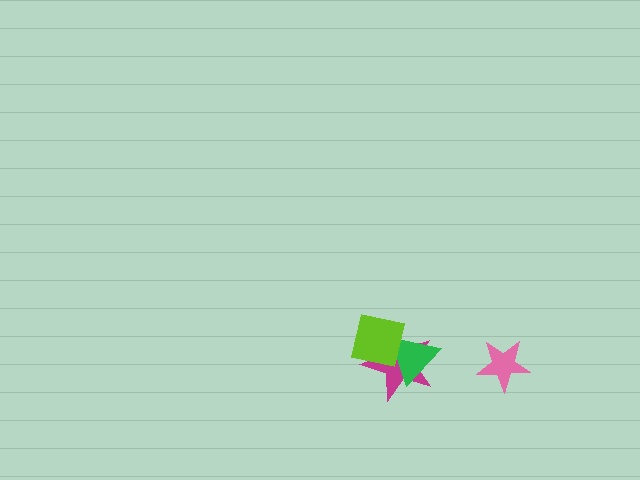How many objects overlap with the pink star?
0 objects overlap with the pink star.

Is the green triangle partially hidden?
Yes, it is partially covered by another shape.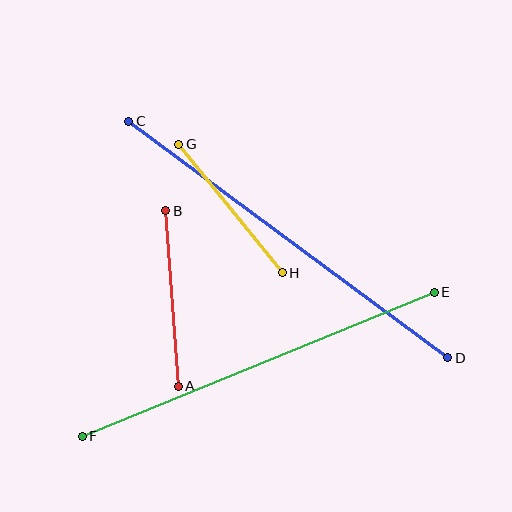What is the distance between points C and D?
The distance is approximately 397 pixels.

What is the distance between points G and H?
The distance is approximately 165 pixels.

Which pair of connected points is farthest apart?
Points C and D are farthest apart.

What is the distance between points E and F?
The distance is approximately 380 pixels.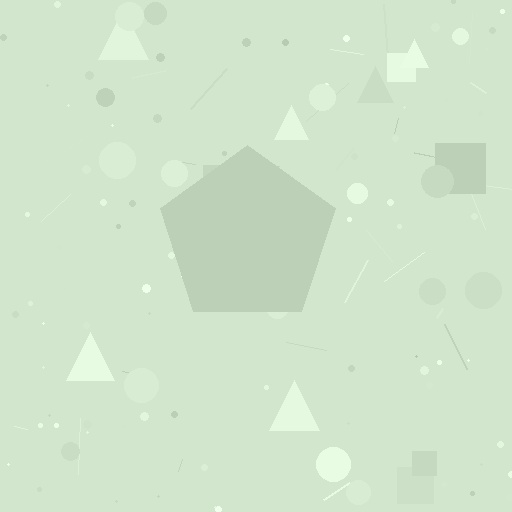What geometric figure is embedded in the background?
A pentagon is embedded in the background.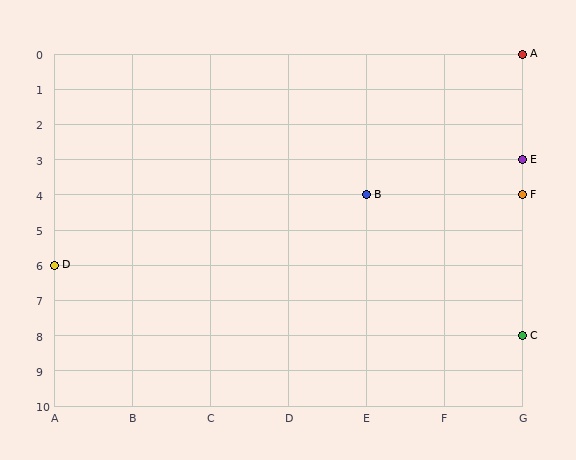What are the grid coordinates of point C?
Point C is at grid coordinates (G, 8).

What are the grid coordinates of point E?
Point E is at grid coordinates (G, 3).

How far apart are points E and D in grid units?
Points E and D are 6 columns and 3 rows apart (about 6.7 grid units diagonally).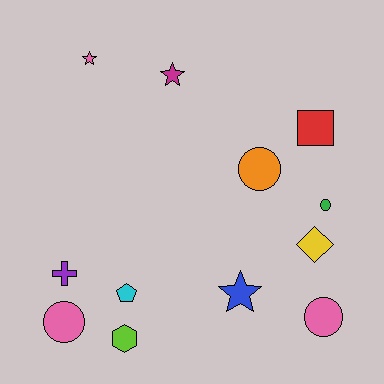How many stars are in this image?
There are 3 stars.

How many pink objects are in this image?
There are 3 pink objects.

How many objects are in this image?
There are 12 objects.